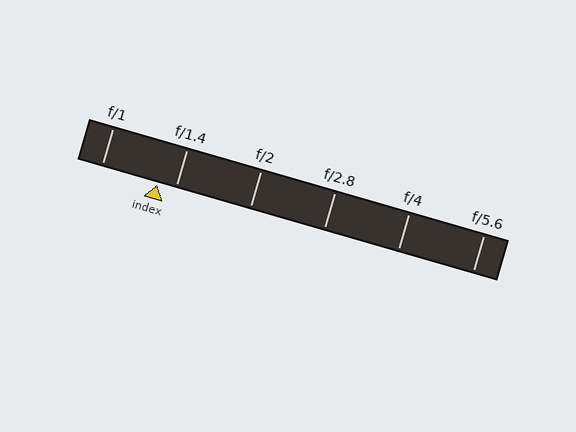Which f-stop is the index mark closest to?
The index mark is closest to f/1.4.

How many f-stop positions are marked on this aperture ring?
There are 6 f-stop positions marked.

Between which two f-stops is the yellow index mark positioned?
The index mark is between f/1 and f/1.4.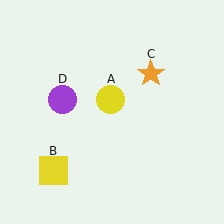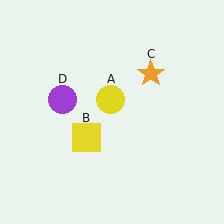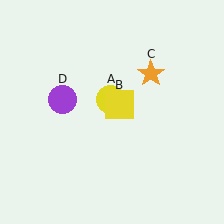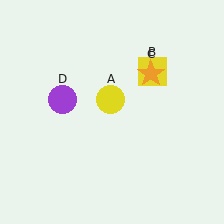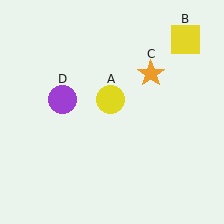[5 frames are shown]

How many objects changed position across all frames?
1 object changed position: yellow square (object B).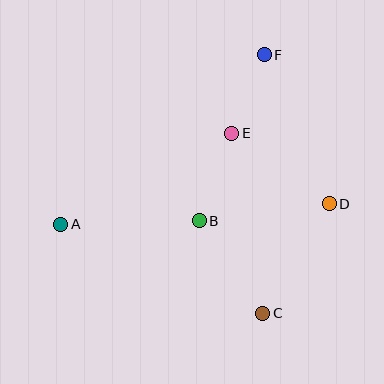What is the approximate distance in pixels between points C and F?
The distance between C and F is approximately 259 pixels.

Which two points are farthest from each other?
Points A and D are farthest from each other.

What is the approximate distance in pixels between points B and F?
The distance between B and F is approximately 178 pixels.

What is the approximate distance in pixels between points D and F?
The distance between D and F is approximately 162 pixels.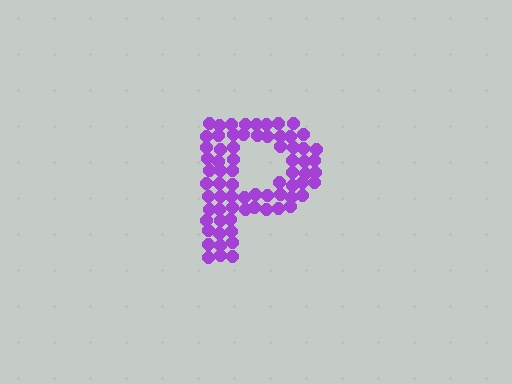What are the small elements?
The small elements are circles.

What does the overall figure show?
The overall figure shows the letter P.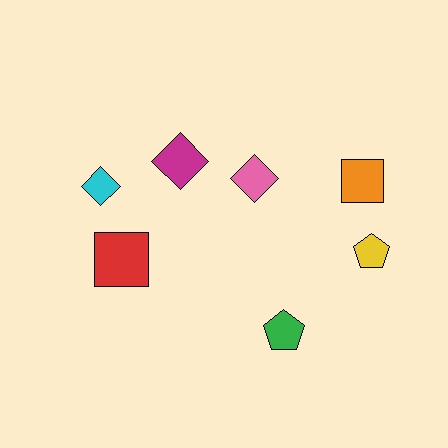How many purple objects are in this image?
There are no purple objects.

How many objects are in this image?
There are 7 objects.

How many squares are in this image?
There are 2 squares.